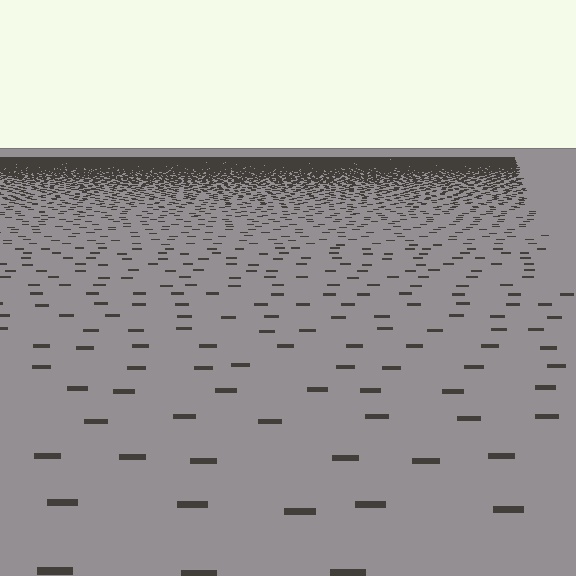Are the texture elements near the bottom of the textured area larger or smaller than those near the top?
Larger. Near the bottom, elements are closer to the viewer and appear at a bigger on-screen size.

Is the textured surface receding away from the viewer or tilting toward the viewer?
The surface is receding away from the viewer. Texture elements get smaller and denser toward the top.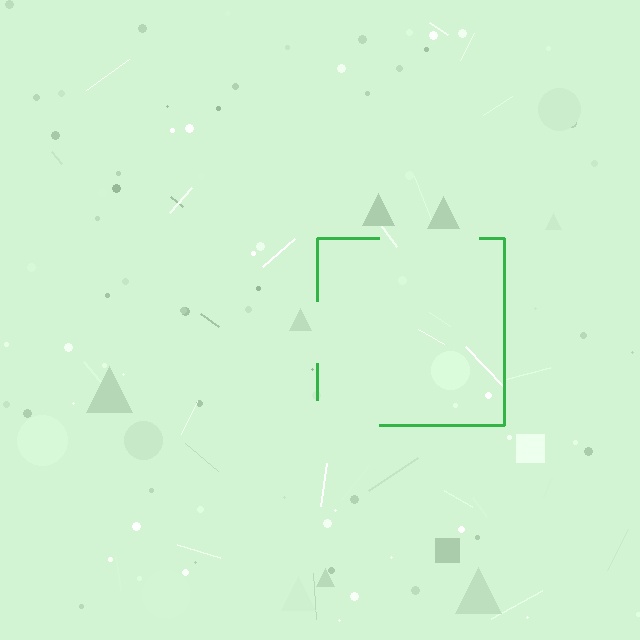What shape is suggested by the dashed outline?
The dashed outline suggests a square.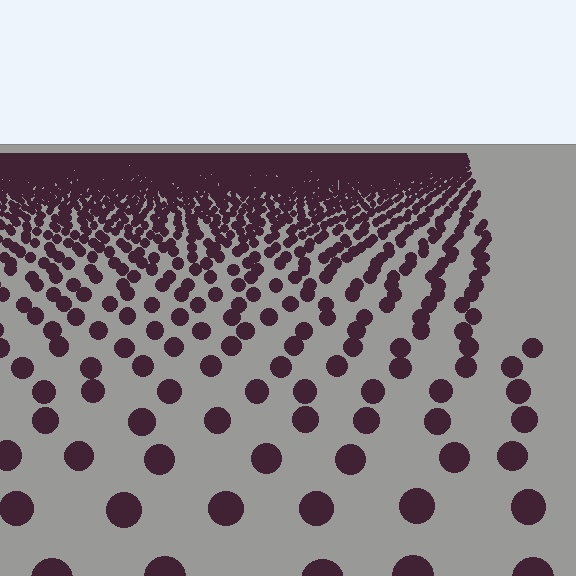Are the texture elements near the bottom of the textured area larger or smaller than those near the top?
Larger. Near the bottom, elements are closer to the viewer and appear at a bigger on-screen size.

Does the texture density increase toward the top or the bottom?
Density increases toward the top.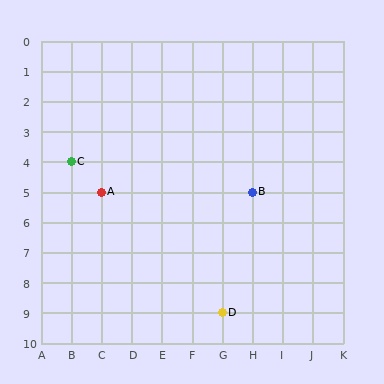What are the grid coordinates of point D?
Point D is at grid coordinates (G, 9).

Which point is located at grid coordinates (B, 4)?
Point C is at (B, 4).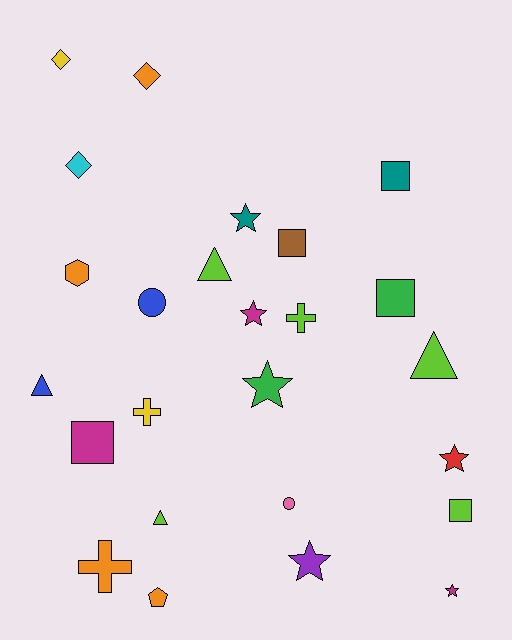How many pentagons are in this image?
There is 1 pentagon.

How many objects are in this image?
There are 25 objects.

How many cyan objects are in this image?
There is 1 cyan object.